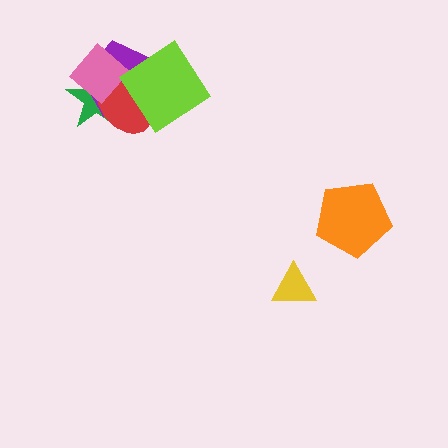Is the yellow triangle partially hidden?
No, no other shape covers it.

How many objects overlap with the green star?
4 objects overlap with the green star.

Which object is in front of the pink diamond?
The lime diamond is in front of the pink diamond.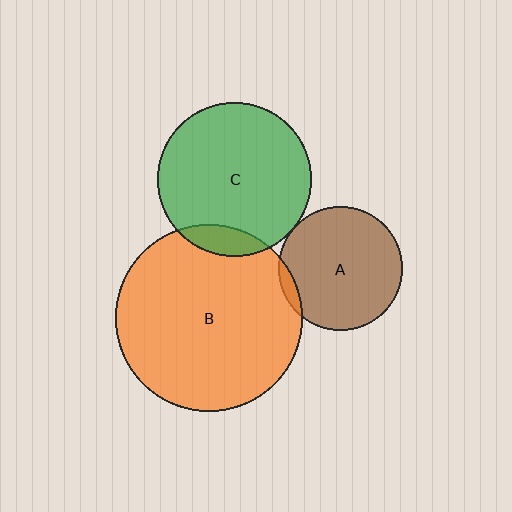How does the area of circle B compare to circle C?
Approximately 1.5 times.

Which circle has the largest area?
Circle B (orange).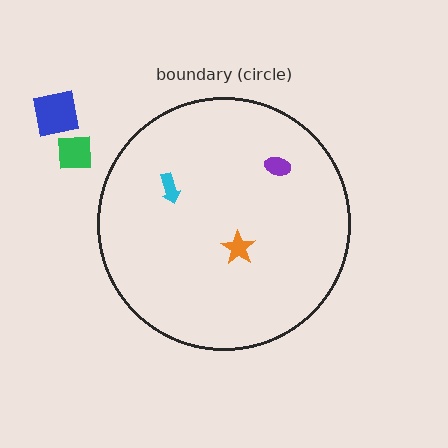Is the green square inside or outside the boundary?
Outside.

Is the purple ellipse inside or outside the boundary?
Inside.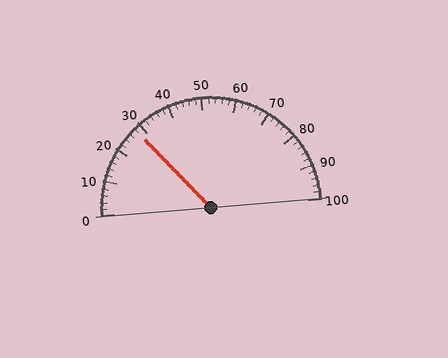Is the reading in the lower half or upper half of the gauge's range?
The reading is in the lower half of the range (0 to 100).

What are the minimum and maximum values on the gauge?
The gauge ranges from 0 to 100.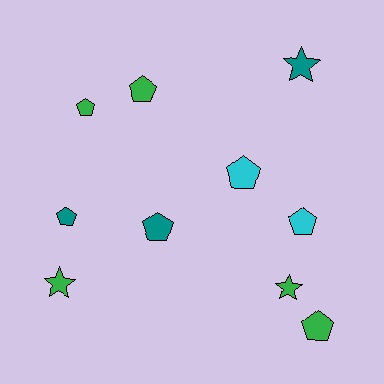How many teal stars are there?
There is 1 teal star.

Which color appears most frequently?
Green, with 5 objects.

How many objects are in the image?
There are 10 objects.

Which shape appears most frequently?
Pentagon, with 7 objects.